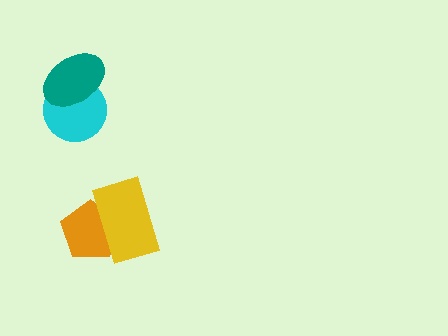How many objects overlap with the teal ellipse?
1 object overlaps with the teal ellipse.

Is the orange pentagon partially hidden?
Yes, it is partially covered by another shape.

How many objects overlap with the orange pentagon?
1 object overlaps with the orange pentagon.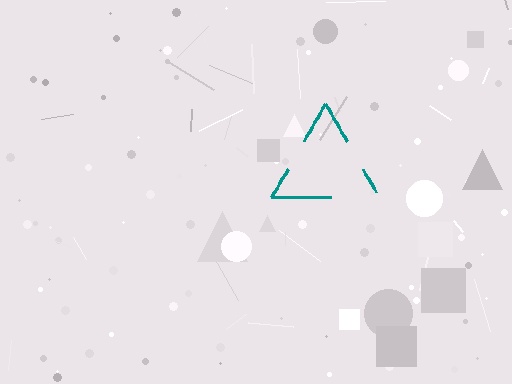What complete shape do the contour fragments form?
The contour fragments form a triangle.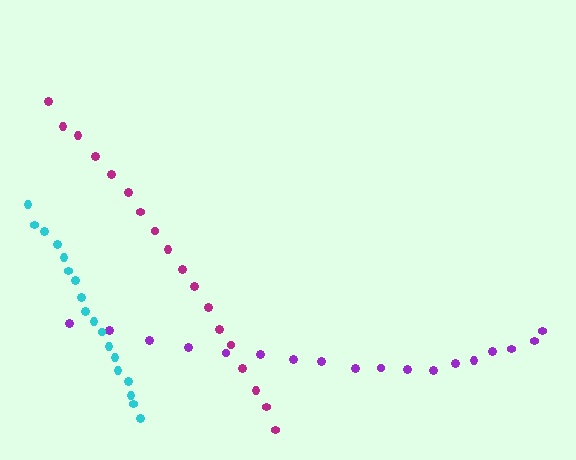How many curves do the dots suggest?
There are 3 distinct paths.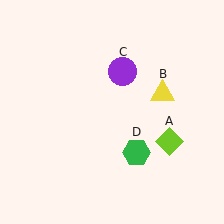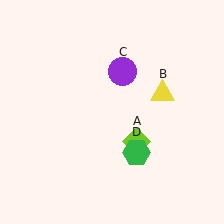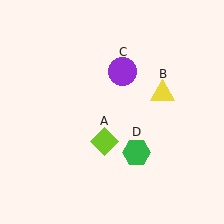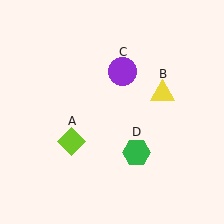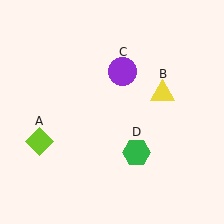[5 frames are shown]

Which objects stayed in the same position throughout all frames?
Yellow triangle (object B) and purple circle (object C) and green hexagon (object D) remained stationary.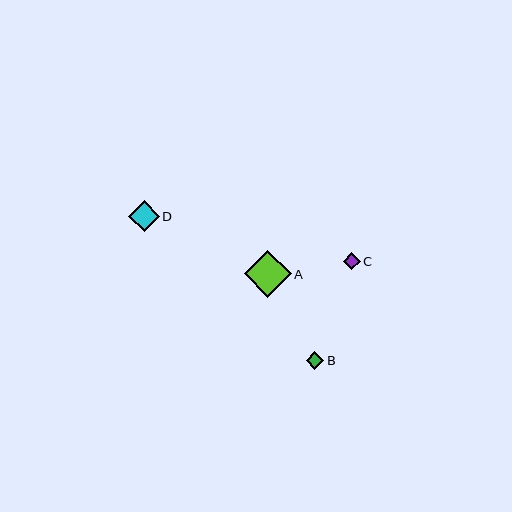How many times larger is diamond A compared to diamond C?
Diamond A is approximately 2.7 times the size of diamond C.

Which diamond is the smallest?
Diamond C is the smallest with a size of approximately 17 pixels.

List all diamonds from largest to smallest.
From largest to smallest: A, D, B, C.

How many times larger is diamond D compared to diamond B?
Diamond D is approximately 1.8 times the size of diamond B.